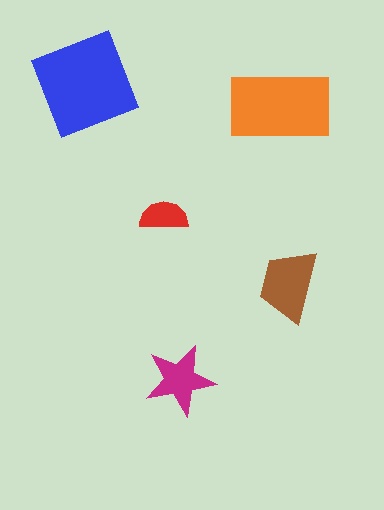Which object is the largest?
The blue diamond.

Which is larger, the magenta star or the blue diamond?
The blue diamond.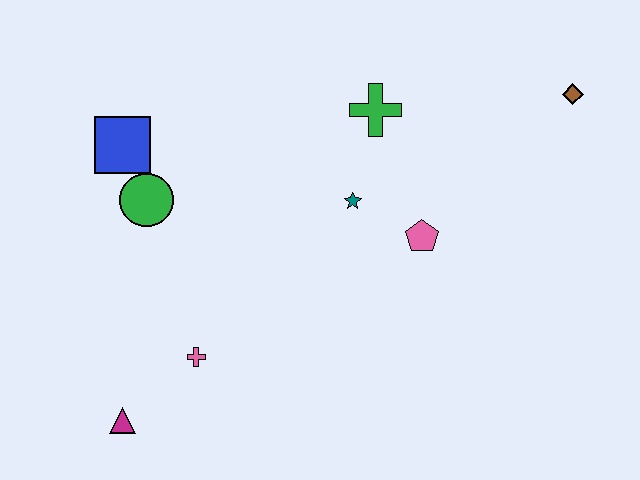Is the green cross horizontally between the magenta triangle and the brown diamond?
Yes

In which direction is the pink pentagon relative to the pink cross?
The pink pentagon is to the right of the pink cross.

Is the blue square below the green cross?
Yes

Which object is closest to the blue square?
The green circle is closest to the blue square.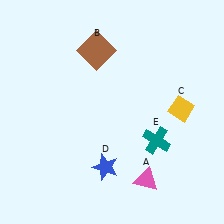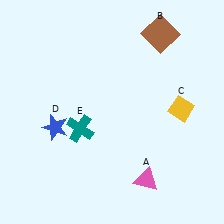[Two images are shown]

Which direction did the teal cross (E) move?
The teal cross (E) moved left.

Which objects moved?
The objects that moved are: the brown square (B), the blue star (D), the teal cross (E).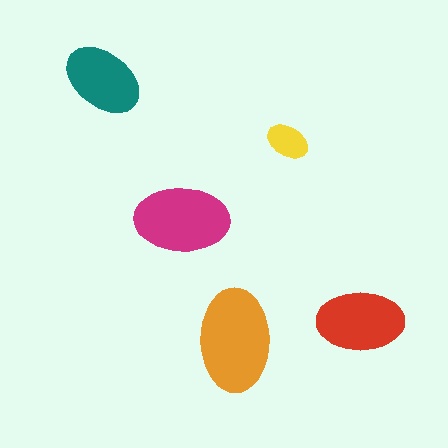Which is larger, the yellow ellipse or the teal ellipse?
The teal one.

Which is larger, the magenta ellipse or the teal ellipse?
The magenta one.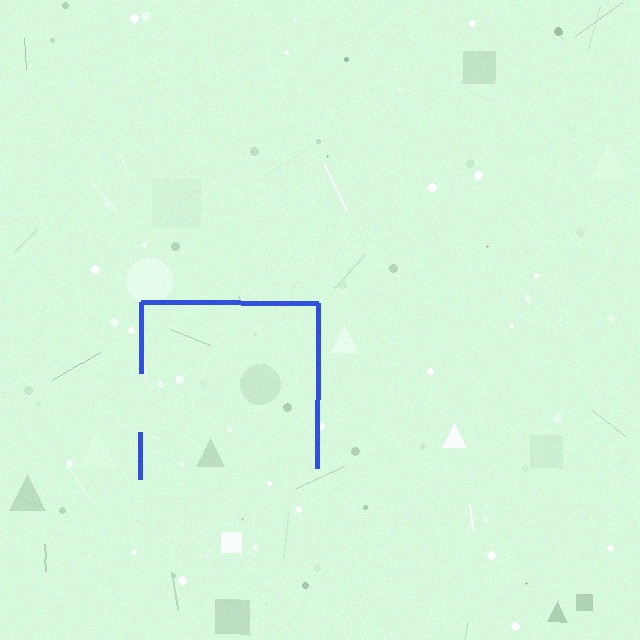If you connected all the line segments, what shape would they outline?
They would outline a square.